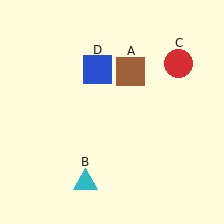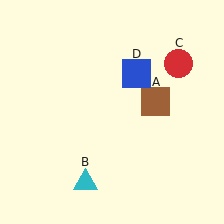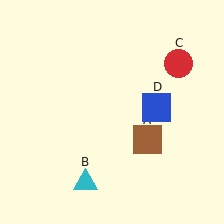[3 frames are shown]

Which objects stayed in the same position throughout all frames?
Cyan triangle (object B) and red circle (object C) remained stationary.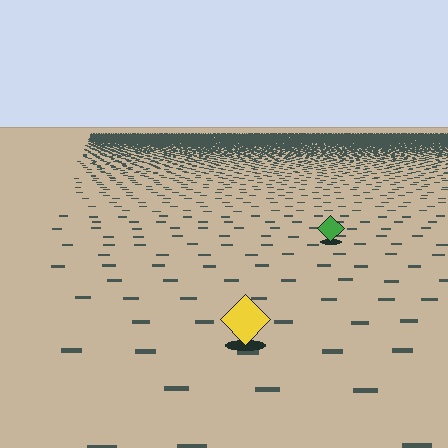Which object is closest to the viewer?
The yellow diamond is closest. The texture marks near it are larger and more spread out.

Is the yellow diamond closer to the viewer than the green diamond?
Yes. The yellow diamond is closer — you can tell from the texture gradient: the ground texture is coarser near it.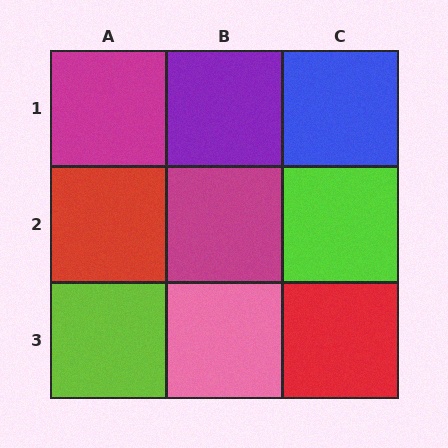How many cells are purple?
1 cell is purple.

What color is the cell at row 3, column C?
Red.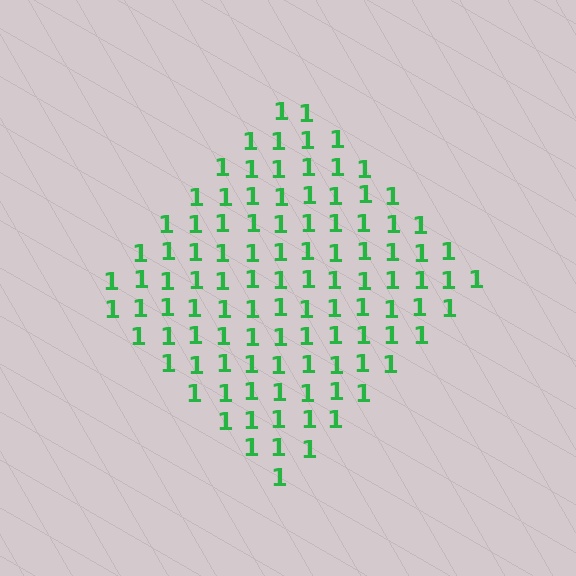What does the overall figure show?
The overall figure shows a diamond.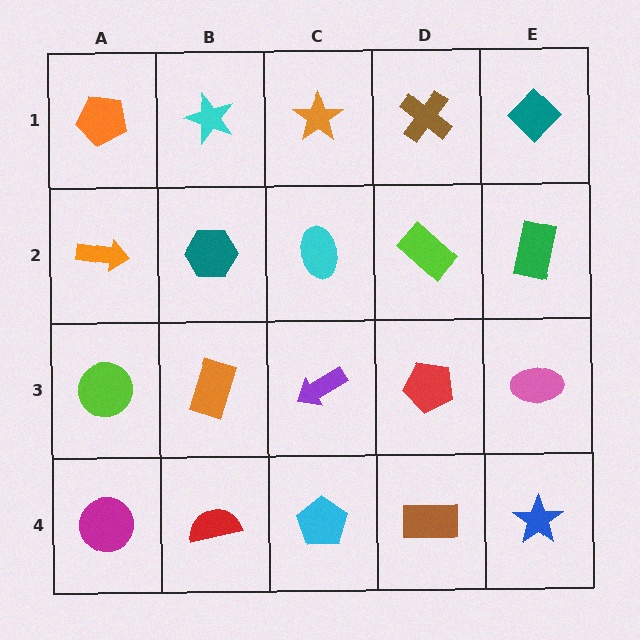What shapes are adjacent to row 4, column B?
An orange rectangle (row 3, column B), a magenta circle (row 4, column A), a cyan pentagon (row 4, column C).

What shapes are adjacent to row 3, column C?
A cyan ellipse (row 2, column C), a cyan pentagon (row 4, column C), an orange rectangle (row 3, column B), a red pentagon (row 3, column D).